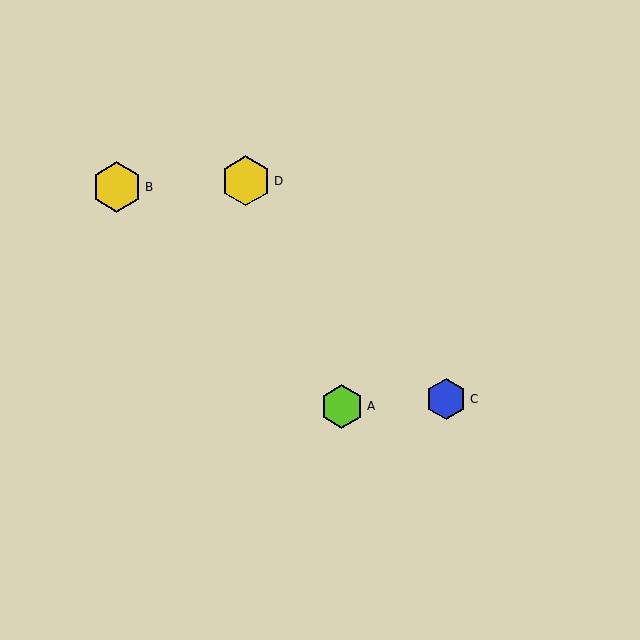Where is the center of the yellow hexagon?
The center of the yellow hexagon is at (117, 187).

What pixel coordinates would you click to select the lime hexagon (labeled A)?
Click at (342, 406) to select the lime hexagon A.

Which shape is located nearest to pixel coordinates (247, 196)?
The yellow hexagon (labeled D) at (246, 181) is nearest to that location.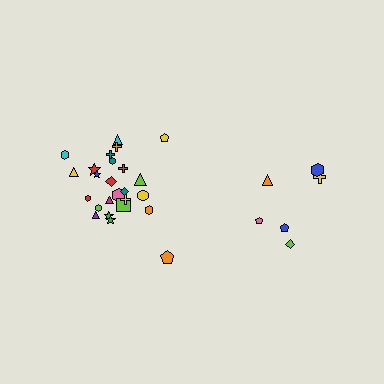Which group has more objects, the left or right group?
The left group.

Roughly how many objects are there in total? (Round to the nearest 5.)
Roughly 30 objects in total.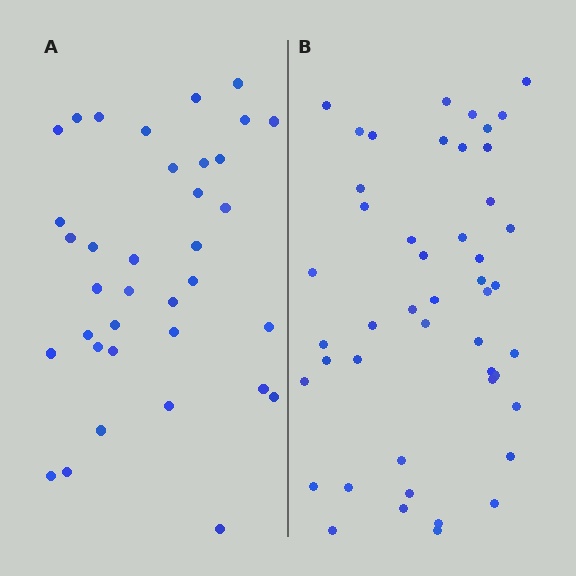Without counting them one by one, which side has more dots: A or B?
Region B (the right region) has more dots.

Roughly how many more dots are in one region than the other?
Region B has roughly 12 or so more dots than region A.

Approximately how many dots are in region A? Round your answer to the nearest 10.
About 40 dots. (The exact count is 36, which rounds to 40.)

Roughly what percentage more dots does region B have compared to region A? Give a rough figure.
About 30% more.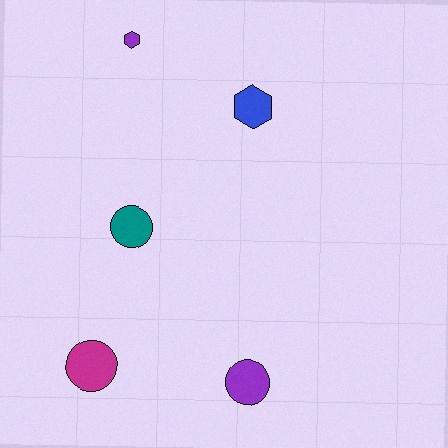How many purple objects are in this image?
There are 2 purple objects.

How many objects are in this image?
There are 5 objects.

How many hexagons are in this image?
There are 2 hexagons.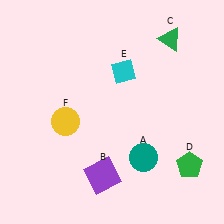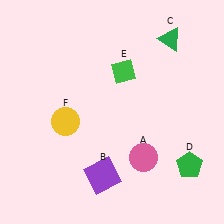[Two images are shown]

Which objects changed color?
A changed from teal to pink. E changed from cyan to green.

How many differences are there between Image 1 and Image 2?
There are 2 differences between the two images.